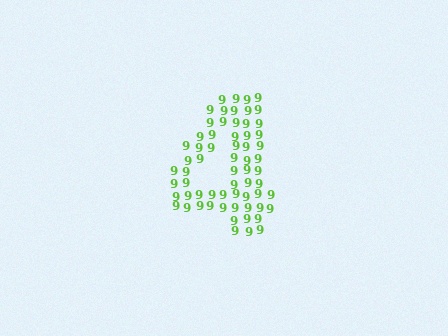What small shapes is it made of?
It is made of small digit 9's.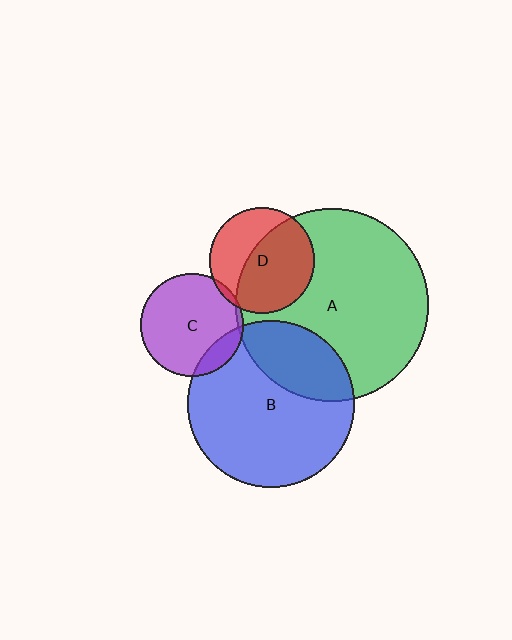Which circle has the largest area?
Circle A (green).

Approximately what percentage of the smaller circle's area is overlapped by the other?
Approximately 15%.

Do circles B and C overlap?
Yes.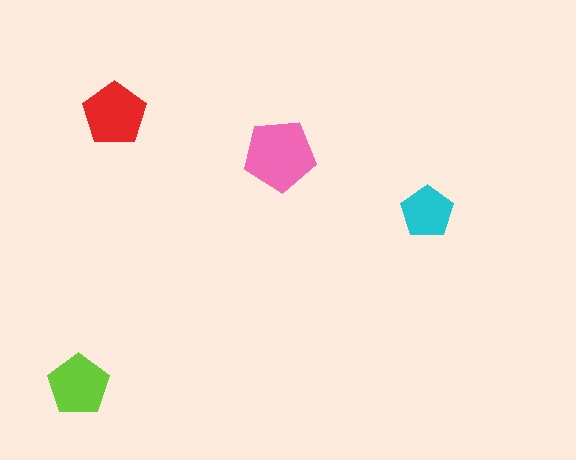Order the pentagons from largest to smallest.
the pink one, the red one, the lime one, the cyan one.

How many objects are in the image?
There are 4 objects in the image.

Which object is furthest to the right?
The cyan pentagon is rightmost.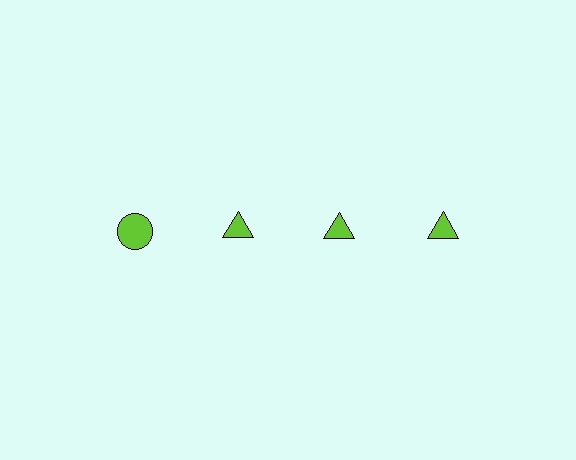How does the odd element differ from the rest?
It has a different shape: circle instead of triangle.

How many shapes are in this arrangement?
There are 4 shapes arranged in a grid pattern.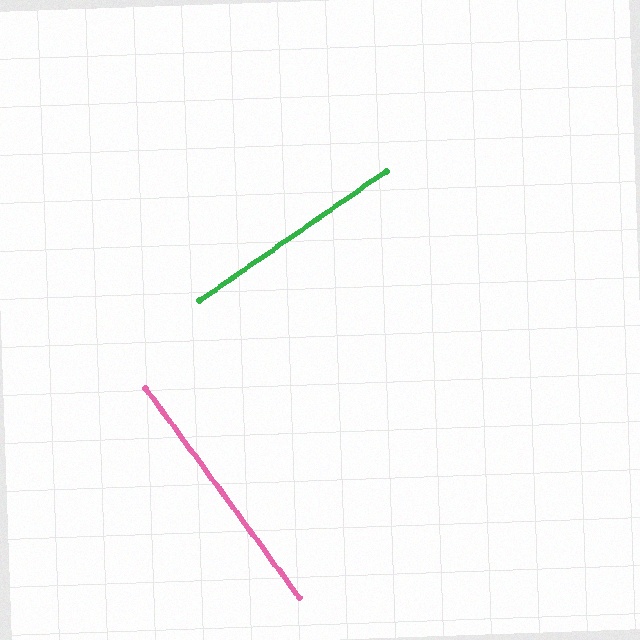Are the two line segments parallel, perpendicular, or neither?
Perpendicular — they meet at approximately 88°.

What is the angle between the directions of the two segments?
Approximately 88 degrees.